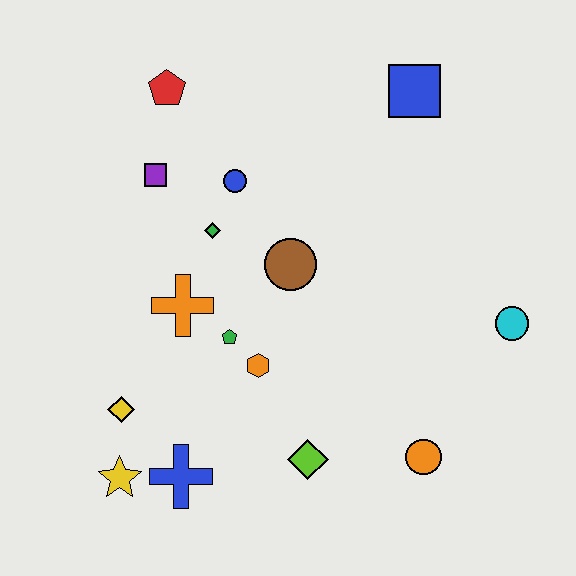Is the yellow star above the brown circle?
No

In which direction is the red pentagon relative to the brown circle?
The red pentagon is above the brown circle.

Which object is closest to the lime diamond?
The orange hexagon is closest to the lime diamond.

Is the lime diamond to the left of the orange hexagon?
No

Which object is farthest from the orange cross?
The cyan circle is farthest from the orange cross.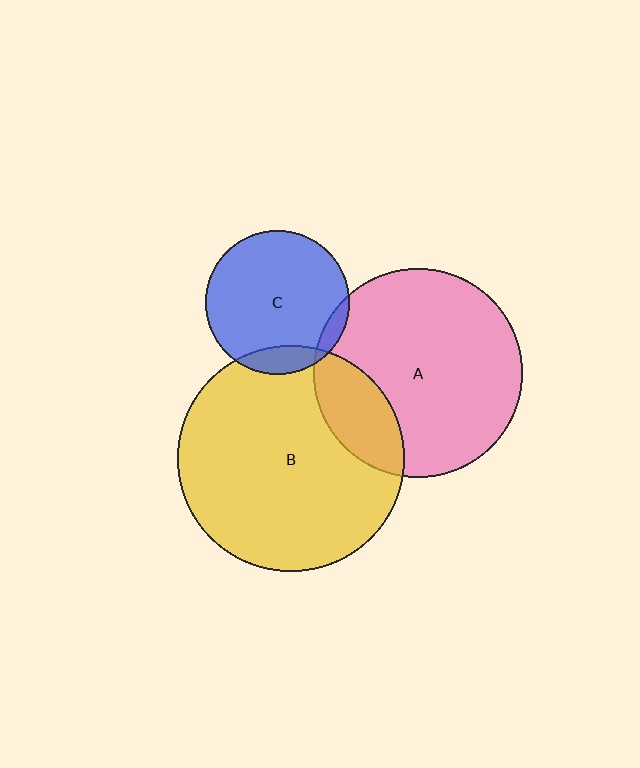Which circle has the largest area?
Circle B (yellow).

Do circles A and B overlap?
Yes.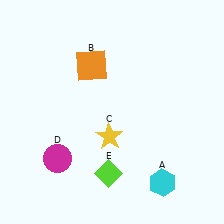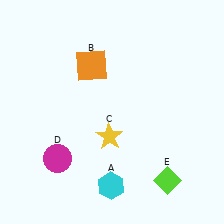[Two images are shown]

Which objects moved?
The objects that moved are: the cyan hexagon (A), the lime diamond (E).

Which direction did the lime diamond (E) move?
The lime diamond (E) moved right.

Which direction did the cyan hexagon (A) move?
The cyan hexagon (A) moved left.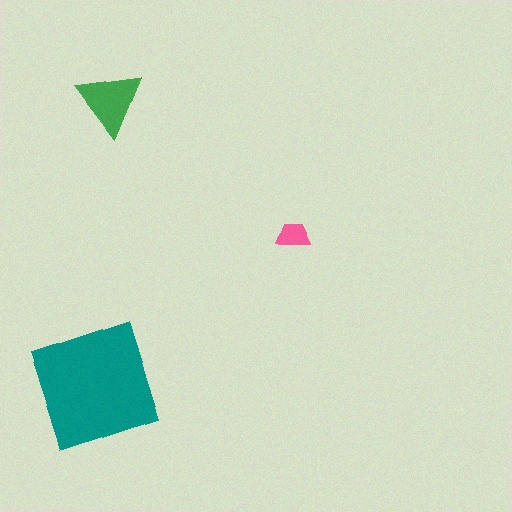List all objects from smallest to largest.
The pink trapezoid, the green triangle, the teal square.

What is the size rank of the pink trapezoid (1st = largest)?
3rd.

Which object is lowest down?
The teal square is bottommost.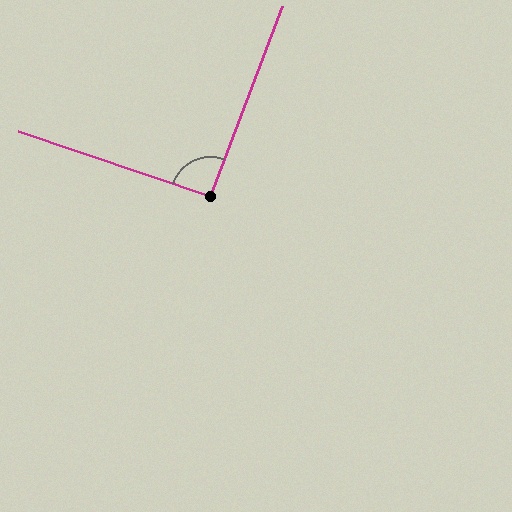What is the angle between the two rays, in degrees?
Approximately 92 degrees.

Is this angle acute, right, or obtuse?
It is approximately a right angle.